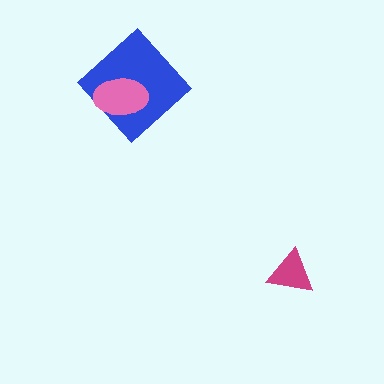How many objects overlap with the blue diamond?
1 object overlaps with the blue diamond.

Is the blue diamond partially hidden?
Yes, it is partially covered by another shape.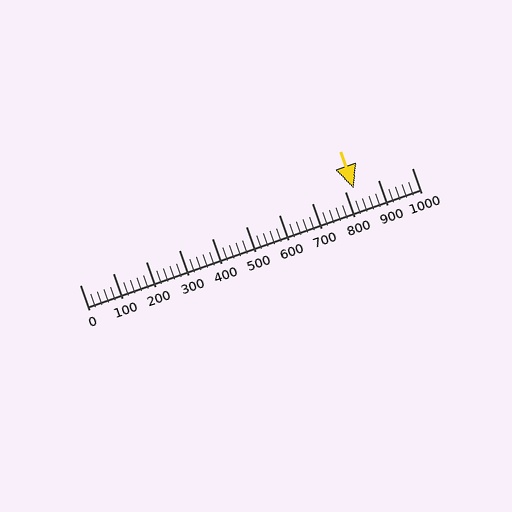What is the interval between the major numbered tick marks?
The major tick marks are spaced 100 units apart.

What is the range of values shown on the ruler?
The ruler shows values from 0 to 1000.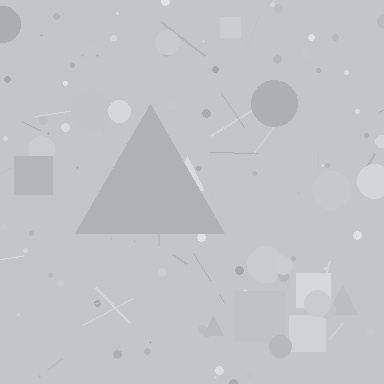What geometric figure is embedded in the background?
A triangle is embedded in the background.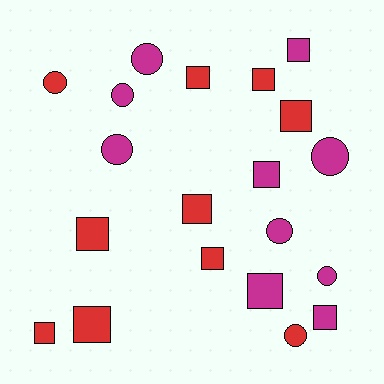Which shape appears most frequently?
Square, with 12 objects.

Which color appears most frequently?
Red, with 10 objects.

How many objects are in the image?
There are 20 objects.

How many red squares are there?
There are 8 red squares.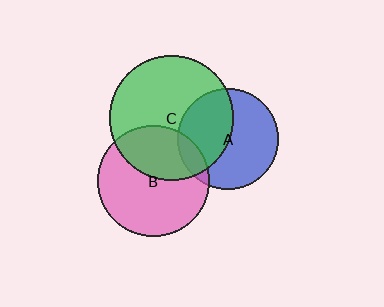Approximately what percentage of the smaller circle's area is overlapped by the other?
Approximately 35%.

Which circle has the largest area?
Circle C (green).